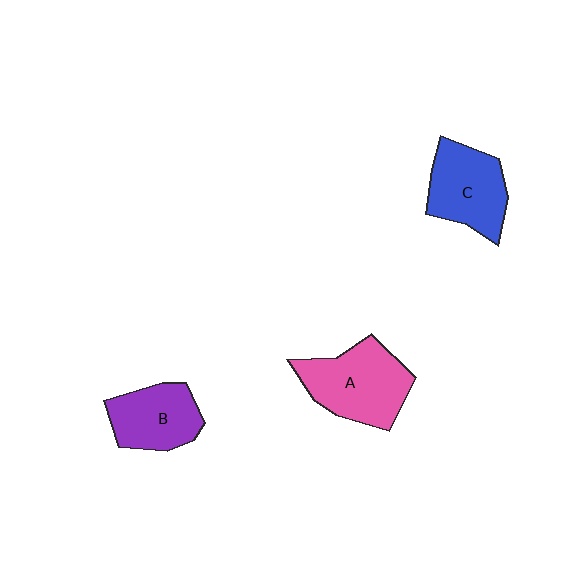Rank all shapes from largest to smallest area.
From largest to smallest: A (pink), C (blue), B (purple).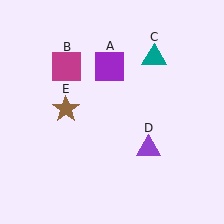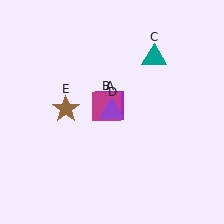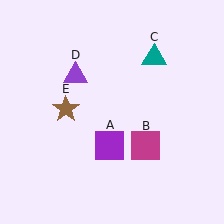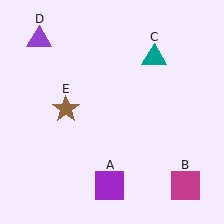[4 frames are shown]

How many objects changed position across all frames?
3 objects changed position: purple square (object A), magenta square (object B), purple triangle (object D).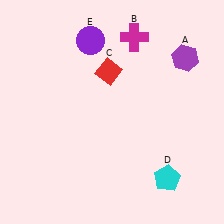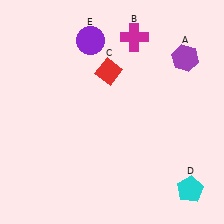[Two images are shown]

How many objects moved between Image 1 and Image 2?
1 object moved between the two images.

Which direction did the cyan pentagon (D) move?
The cyan pentagon (D) moved right.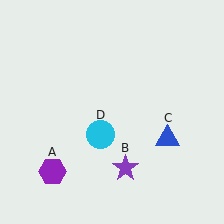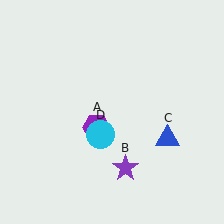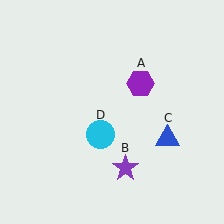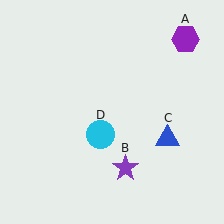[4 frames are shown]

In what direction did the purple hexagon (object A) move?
The purple hexagon (object A) moved up and to the right.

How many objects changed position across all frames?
1 object changed position: purple hexagon (object A).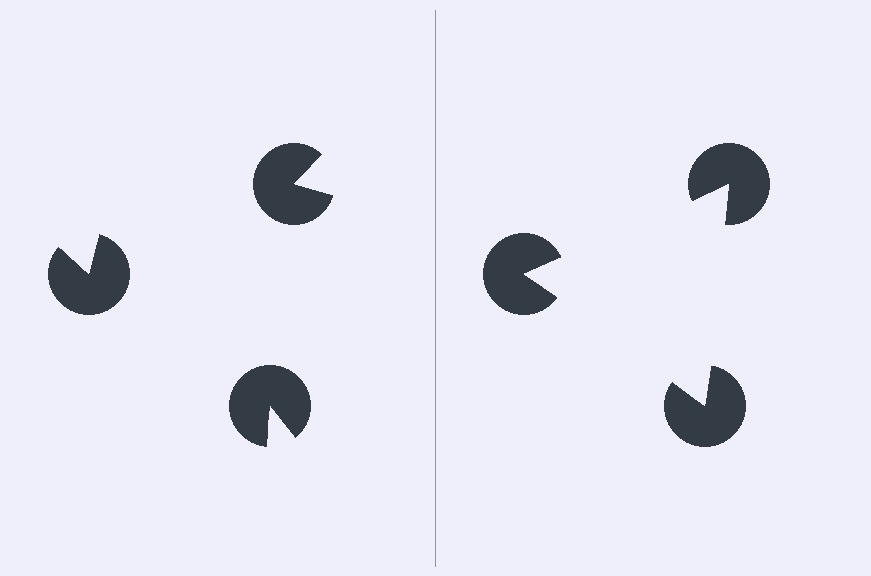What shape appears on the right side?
An illusory triangle.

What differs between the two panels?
The pac-man discs are positioned identically on both sides; only the wedge orientations differ. On the right they align to a triangle; on the left they are misaligned.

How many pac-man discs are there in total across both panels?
6 — 3 on each side.